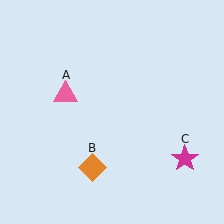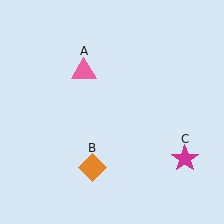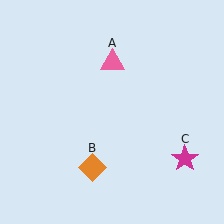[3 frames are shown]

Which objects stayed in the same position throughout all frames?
Orange diamond (object B) and magenta star (object C) remained stationary.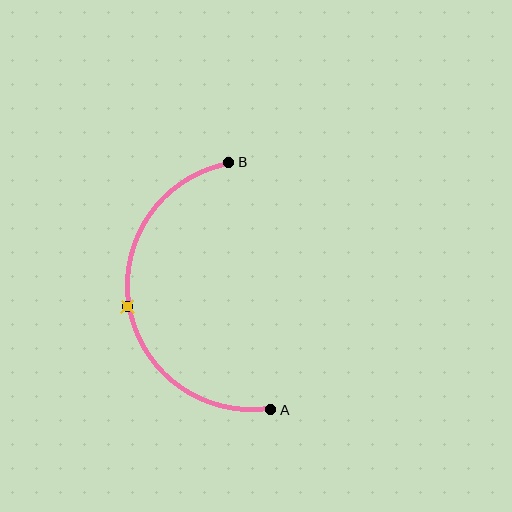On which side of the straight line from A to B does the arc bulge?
The arc bulges to the left of the straight line connecting A and B.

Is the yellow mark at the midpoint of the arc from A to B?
Yes. The yellow mark lies on the arc at equal arc-length from both A and B — it is the arc midpoint.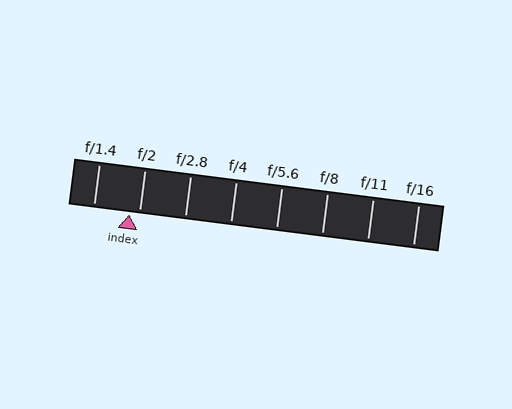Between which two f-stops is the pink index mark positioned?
The index mark is between f/1.4 and f/2.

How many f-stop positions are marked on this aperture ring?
There are 8 f-stop positions marked.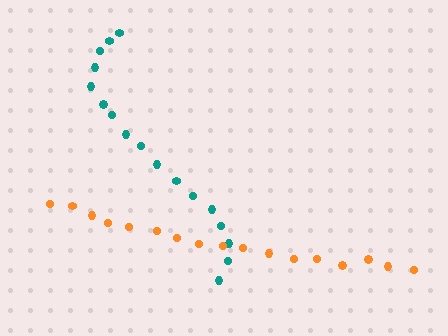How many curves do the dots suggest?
There are 2 distinct paths.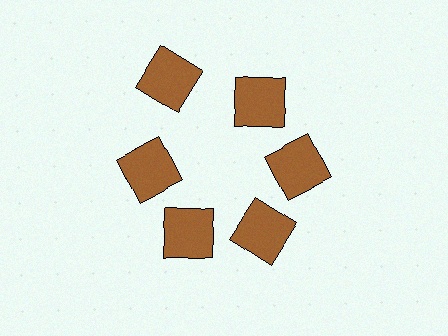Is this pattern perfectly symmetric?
No. The 6 brown squares are arranged in a ring, but one element near the 11 o'clock position is pushed outward from the center, breaking the 6-fold rotational symmetry.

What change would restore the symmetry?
The symmetry would be restored by moving it inward, back onto the ring so that all 6 squares sit at equal angles and equal distance from the center.